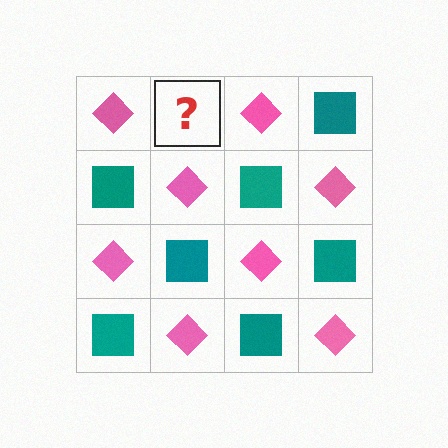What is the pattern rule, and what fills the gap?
The rule is that it alternates pink diamond and teal square in a checkerboard pattern. The gap should be filled with a teal square.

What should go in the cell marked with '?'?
The missing cell should contain a teal square.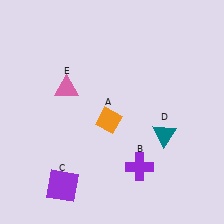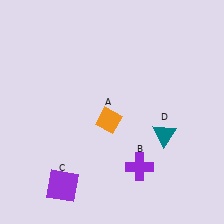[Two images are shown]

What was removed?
The pink triangle (E) was removed in Image 2.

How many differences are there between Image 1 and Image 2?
There is 1 difference between the two images.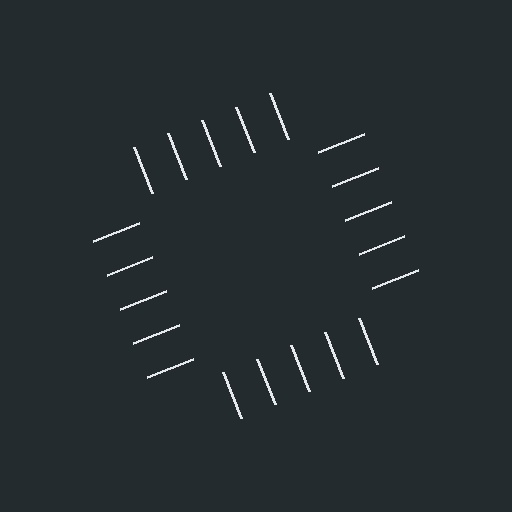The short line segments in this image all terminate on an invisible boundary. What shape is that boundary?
An illusory square — the line segments terminate on its edges but no continuous stroke is drawn.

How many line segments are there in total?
20 — 5 along each of the 4 edges.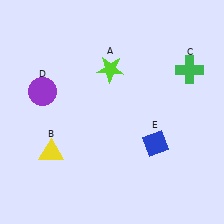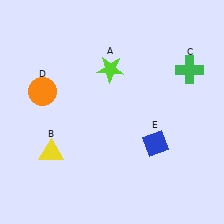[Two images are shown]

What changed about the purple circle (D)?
In Image 1, D is purple. In Image 2, it changed to orange.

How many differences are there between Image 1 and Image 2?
There is 1 difference between the two images.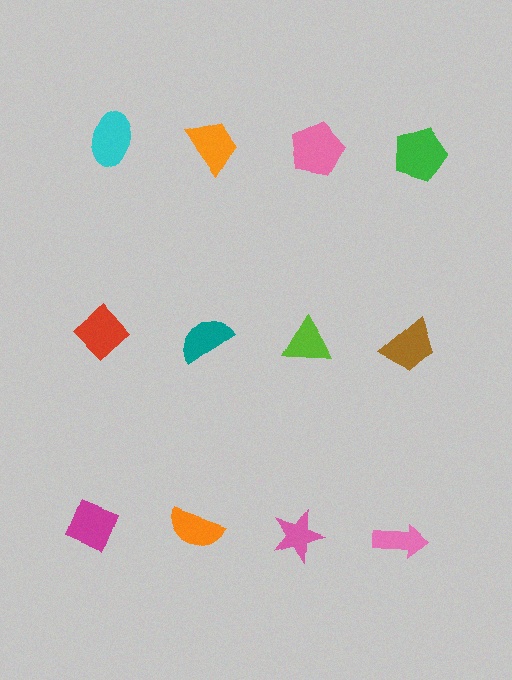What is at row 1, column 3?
A pink pentagon.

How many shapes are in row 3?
4 shapes.